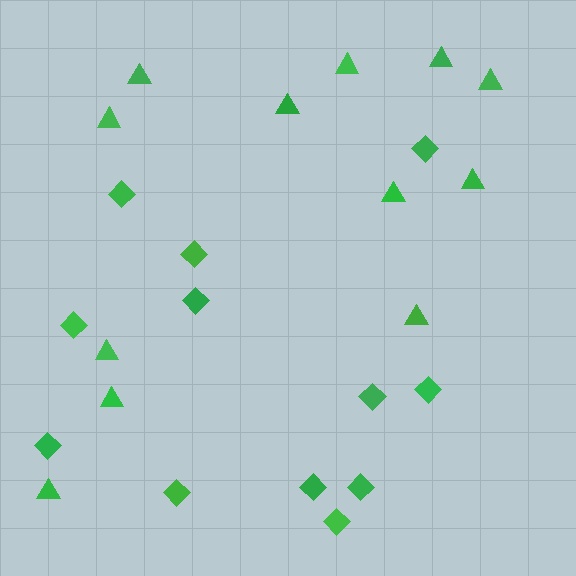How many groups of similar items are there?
There are 2 groups: one group of diamonds (12) and one group of triangles (12).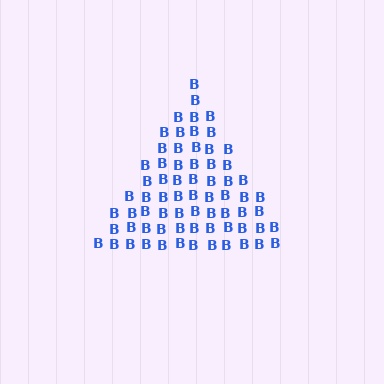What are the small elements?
The small elements are letter B's.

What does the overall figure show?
The overall figure shows a triangle.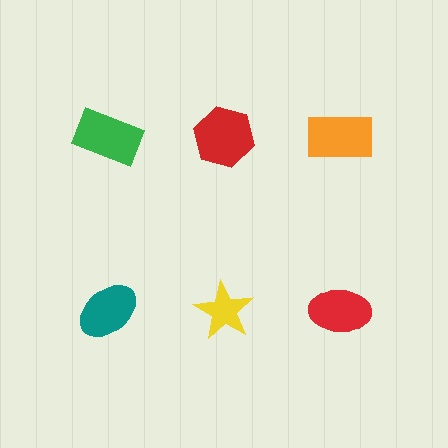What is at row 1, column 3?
An orange rectangle.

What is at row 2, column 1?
A teal ellipse.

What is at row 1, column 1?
A green rectangle.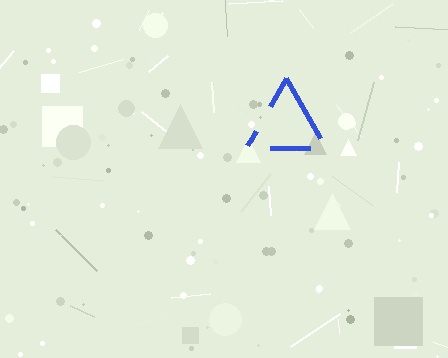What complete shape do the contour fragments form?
The contour fragments form a triangle.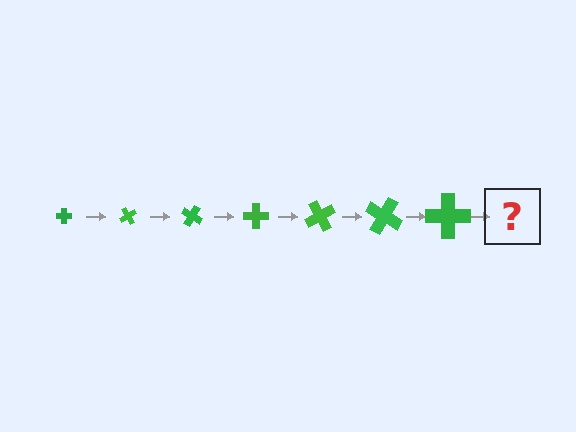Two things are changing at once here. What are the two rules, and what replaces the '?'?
The two rules are that the cross grows larger each step and it rotates 60 degrees each step. The '?' should be a cross, larger than the previous one and rotated 420 degrees from the start.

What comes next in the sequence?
The next element should be a cross, larger than the previous one and rotated 420 degrees from the start.